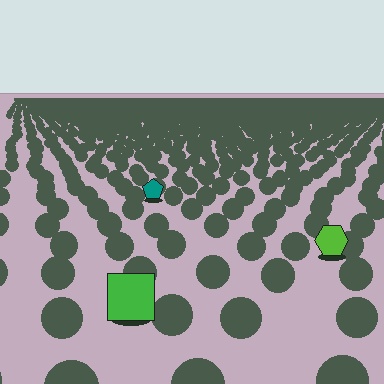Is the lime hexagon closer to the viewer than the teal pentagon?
Yes. The lime hexagon is closer — you can tell from the texture gradient: the ground texture is coarser near it.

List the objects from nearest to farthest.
From nearest to farthest: the green square, the lime hexagon, the teal pentagon.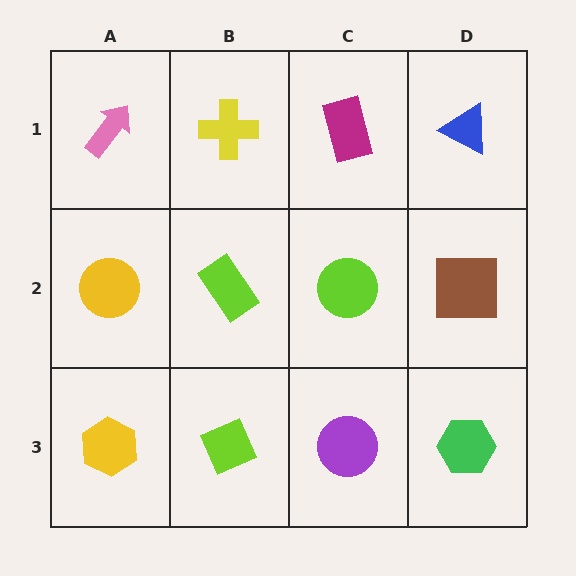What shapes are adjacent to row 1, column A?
A yellow circle (row 2, column A), a yellow cross (row 1, column B).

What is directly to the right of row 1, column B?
A magenta rectangle.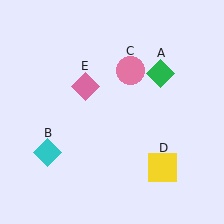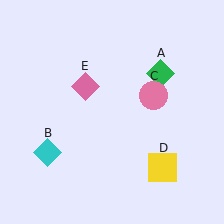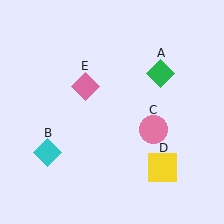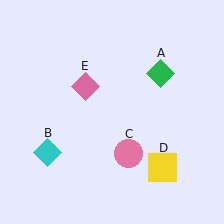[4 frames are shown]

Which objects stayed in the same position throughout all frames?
Green diamond (object A) and cyan diamond (object B) and yellow square (object D) and pink diamond (object E) remained stationary.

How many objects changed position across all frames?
1 object changed position: pink circle (object C).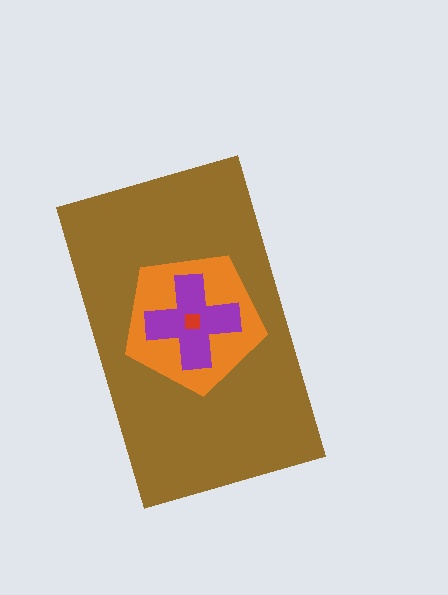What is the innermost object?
The red square.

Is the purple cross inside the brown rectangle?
Yes.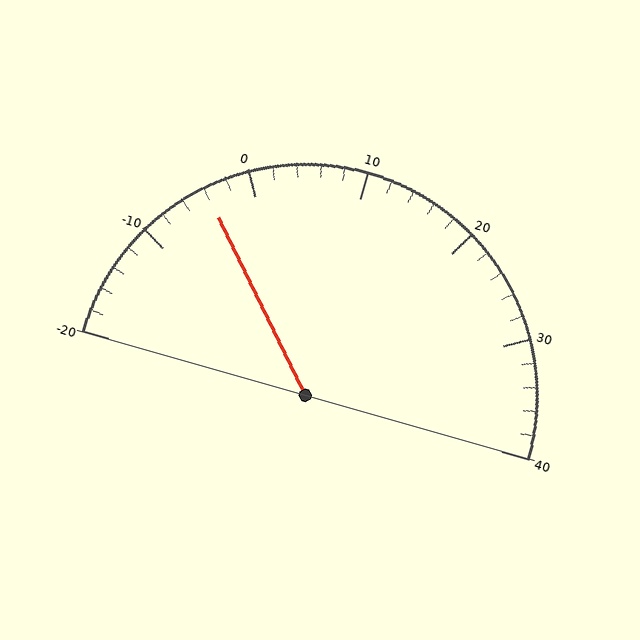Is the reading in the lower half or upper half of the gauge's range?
The reading is in the lower half of the range (-20 to 40).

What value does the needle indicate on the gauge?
The needle indicates approximately -4.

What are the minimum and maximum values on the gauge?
The gauge ranges from -20 to 40.